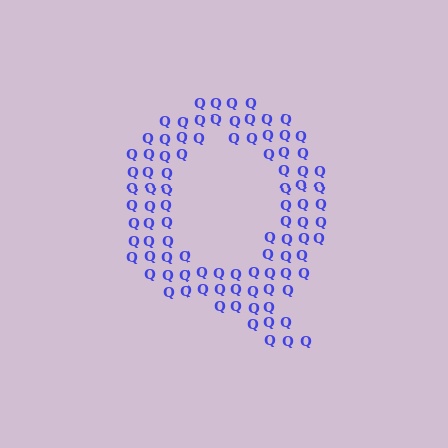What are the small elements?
The small elements are letter Q's.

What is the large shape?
The large shape is the letter Q.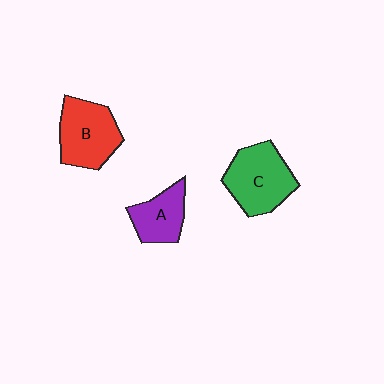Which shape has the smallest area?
Shape A (purple).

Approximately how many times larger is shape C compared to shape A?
Approximately 1.5 times.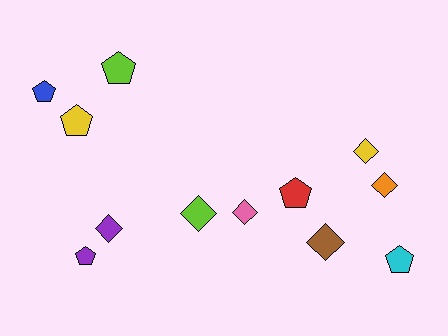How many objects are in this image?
There are 12 objects.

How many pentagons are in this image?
There are 6 pentagons.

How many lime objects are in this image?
There are 2 lime objects.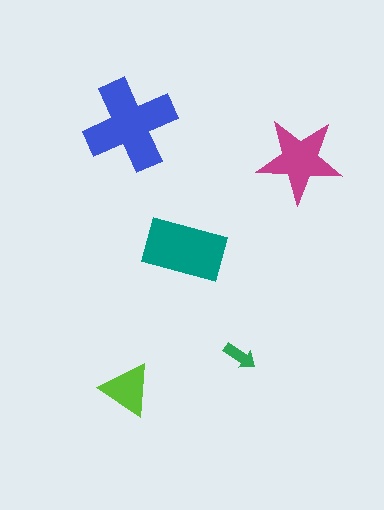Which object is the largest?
The blue cross.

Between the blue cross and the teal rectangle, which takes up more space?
The blue cross.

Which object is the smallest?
The green arrow.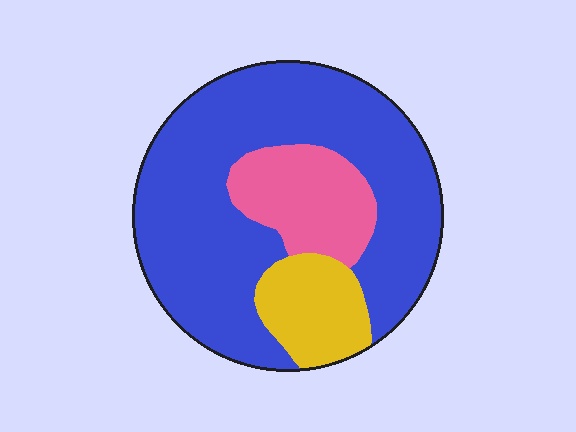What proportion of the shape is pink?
Pink covers about 15% of the shape.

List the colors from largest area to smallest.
From largest to smallest: blue, pink, yellow.